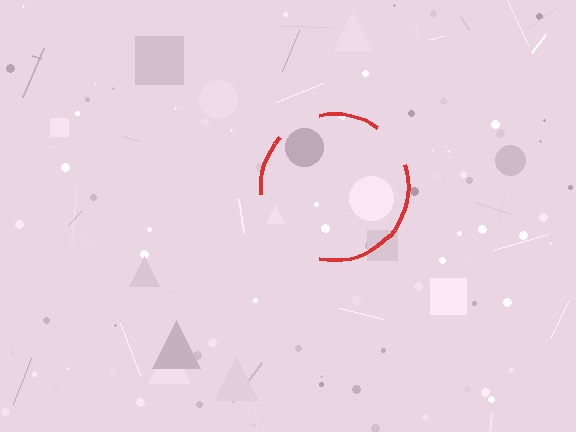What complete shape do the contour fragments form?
The contour fragments form a circle.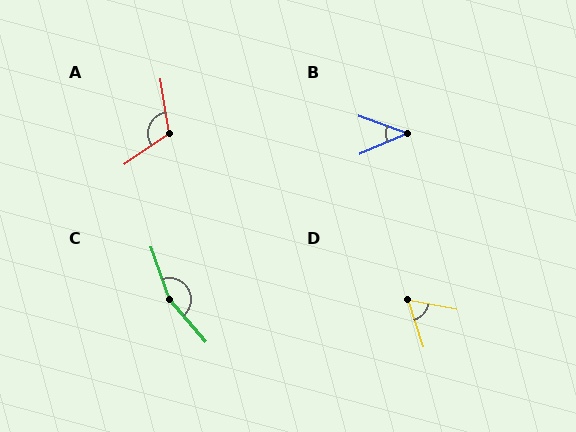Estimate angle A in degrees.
Approximately 116 degrees.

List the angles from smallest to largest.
B (43°), D (61°), A (116°), C (159°).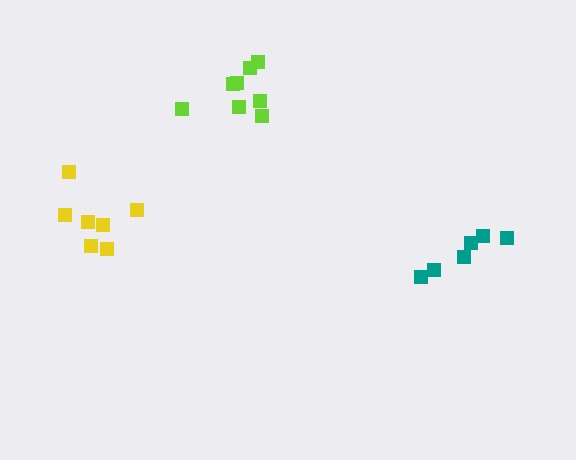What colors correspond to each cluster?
The clusters are colored: lime, yellow, teal.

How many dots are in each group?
Group 1: 8 dots, Group 2: 8 dots, Group 3: 6 dots (22 total).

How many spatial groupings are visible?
There are 3 spatial groupings.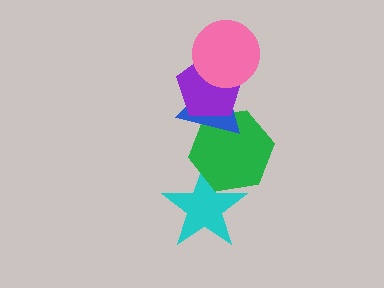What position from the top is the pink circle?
The pink circle is 1st from the top.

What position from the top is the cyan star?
The cyan star is 5th from the top.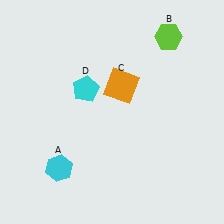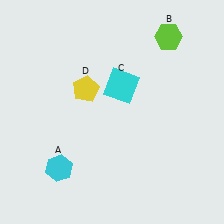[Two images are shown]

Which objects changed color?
C changed from orange to cyan. D changed from cyan to yellow.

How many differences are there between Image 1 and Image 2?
There are 2 differences between the two images.